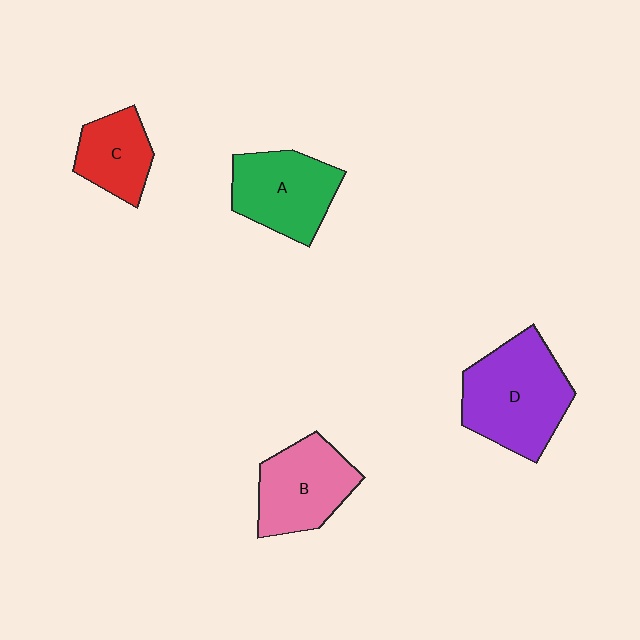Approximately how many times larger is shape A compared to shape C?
Approximately 1.4 times.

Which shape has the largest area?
Shape D (purple).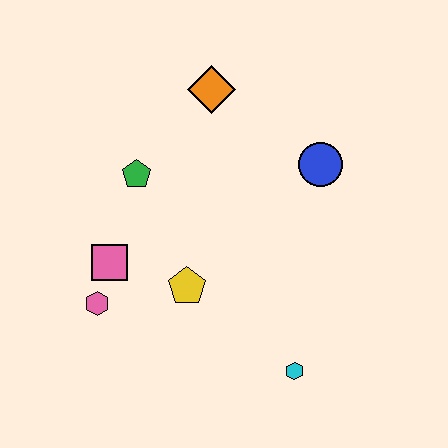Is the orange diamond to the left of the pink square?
No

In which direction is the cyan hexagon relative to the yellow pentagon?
The cyan hexagon is to the right of the yellow pentagon.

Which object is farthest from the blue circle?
The pink hexagon is farthest from the blue circle.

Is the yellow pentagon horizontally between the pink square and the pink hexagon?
No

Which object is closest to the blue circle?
The orange diamond is closest to the blue circle.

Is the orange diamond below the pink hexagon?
No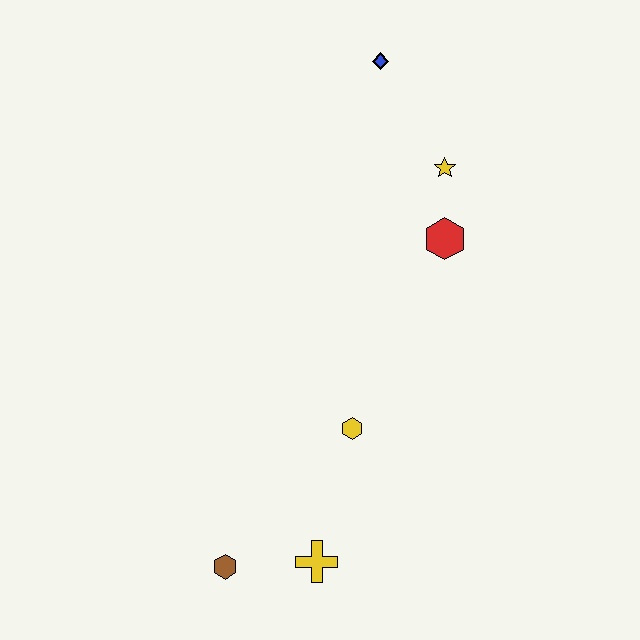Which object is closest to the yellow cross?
The brown hexagon is closest to the yellow cross.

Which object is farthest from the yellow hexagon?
The blue diamond is farthest from the yellow hexagon.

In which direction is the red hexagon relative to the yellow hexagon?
The red hexagon is above the yellow hexagon.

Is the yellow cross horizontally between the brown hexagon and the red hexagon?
Yes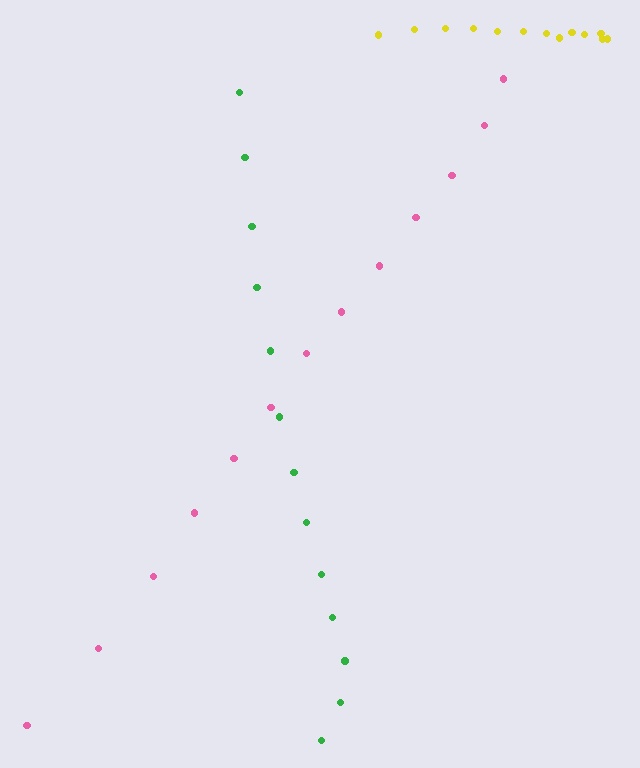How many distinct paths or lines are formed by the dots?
There are 3 distinct paths.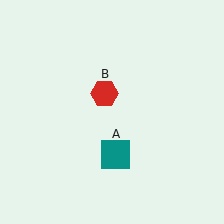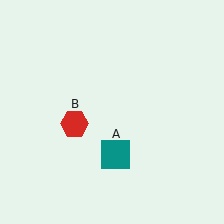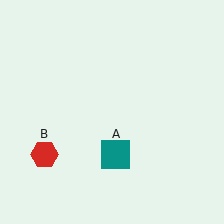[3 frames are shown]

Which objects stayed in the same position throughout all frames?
Teal square (object A) remained stationary.